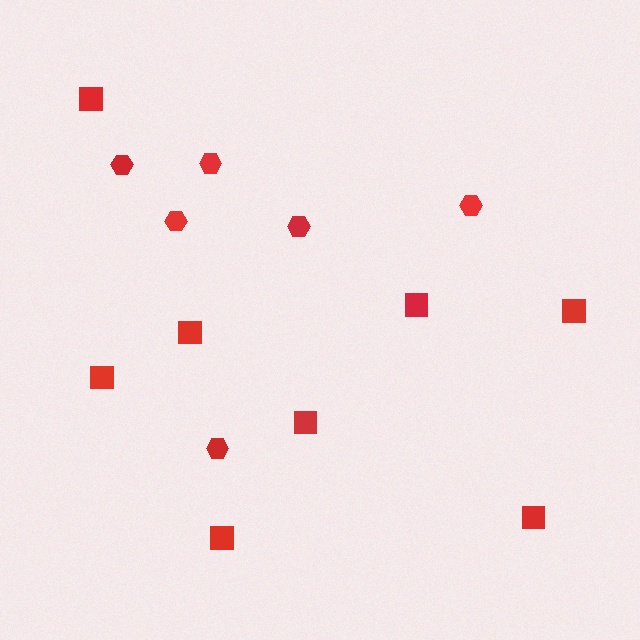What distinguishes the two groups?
There are 2 groups: one group of hexagons (6) and one group of squares (8).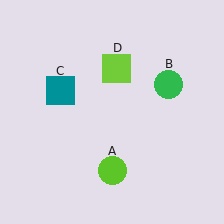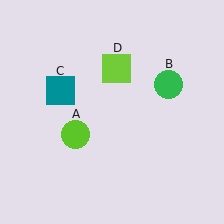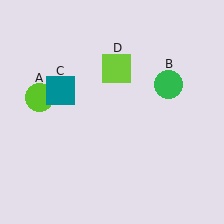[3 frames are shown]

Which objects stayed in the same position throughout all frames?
Green circle (object B) and teal square (object C) and lime square (object D) remained stationary.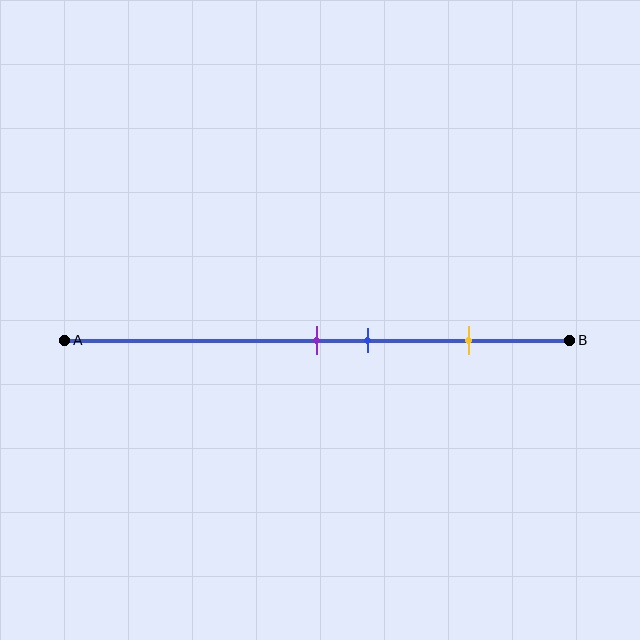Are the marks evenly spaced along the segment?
No, the marks are not evenly spaced.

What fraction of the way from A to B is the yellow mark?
The yellow mark is approximately 80% (0.8) of the way from A to B.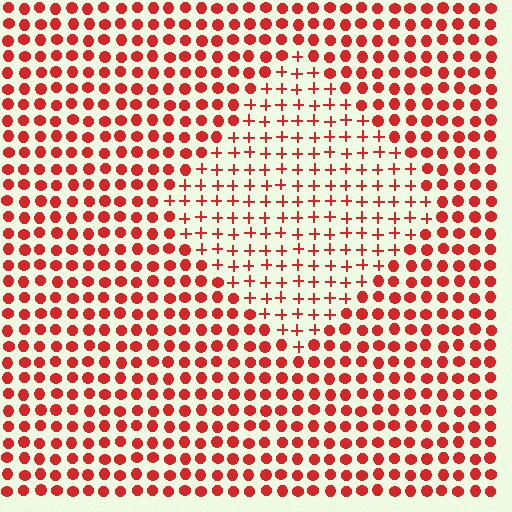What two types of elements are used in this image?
The image uses plus signs inside the diamond region and circles outside it.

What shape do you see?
I see a diamond.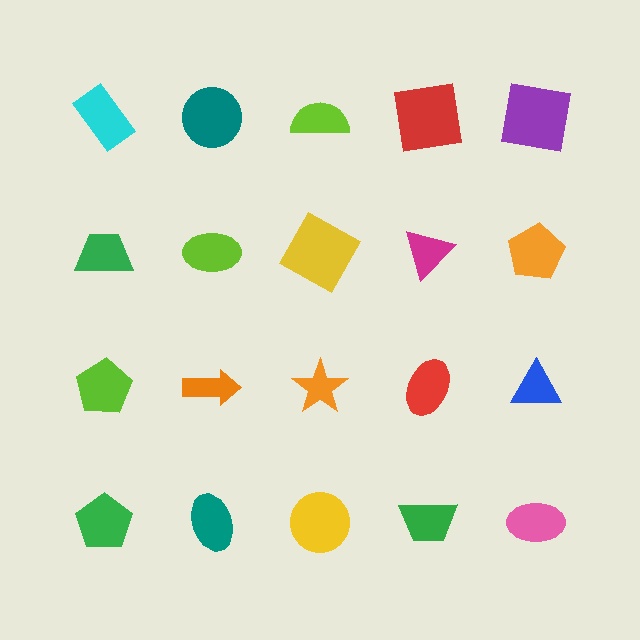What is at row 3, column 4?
A red ellipse.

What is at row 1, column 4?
A red square.